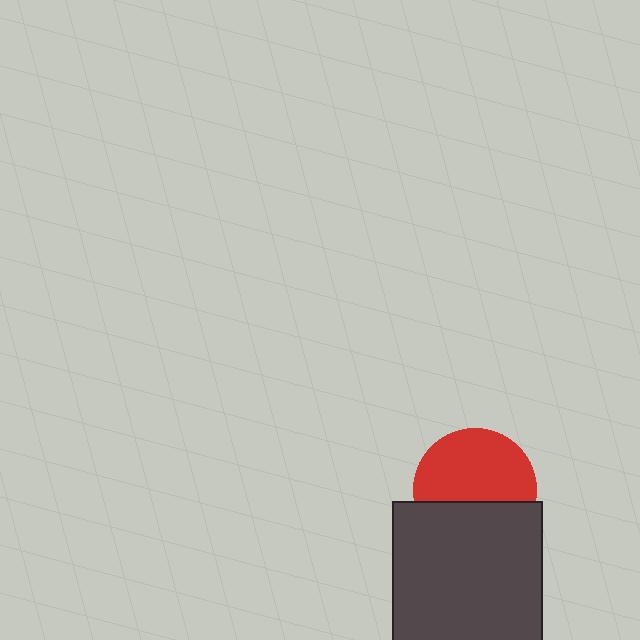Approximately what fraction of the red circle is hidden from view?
Roughly 38% of the red circle is hidden behind the dark gray square.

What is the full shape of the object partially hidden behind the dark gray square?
The partially hidden object is a red circle.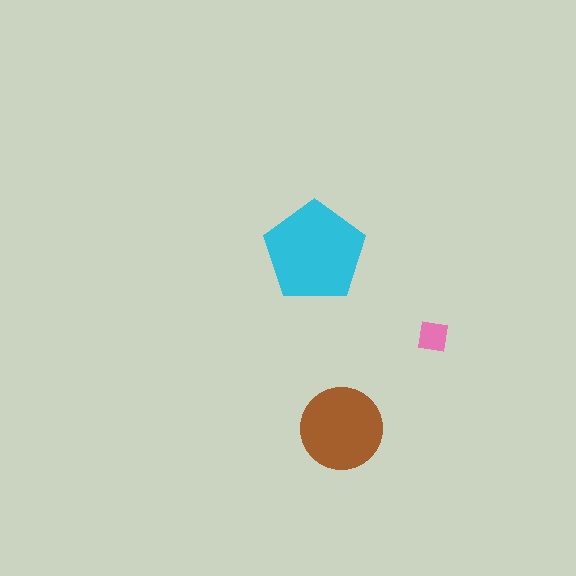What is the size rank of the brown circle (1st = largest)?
2nd.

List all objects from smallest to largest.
The pink square, the brown circle, the cyan pentagon.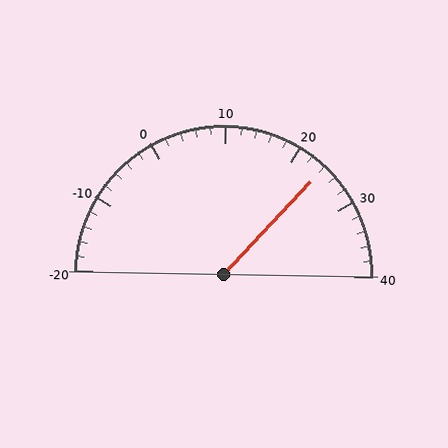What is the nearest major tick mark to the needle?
The nearest major tick mark is 20.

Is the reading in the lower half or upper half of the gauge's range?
The reading is in the upper half of the range (-20 to 40).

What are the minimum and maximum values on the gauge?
The gauge ranges from -20 to 40.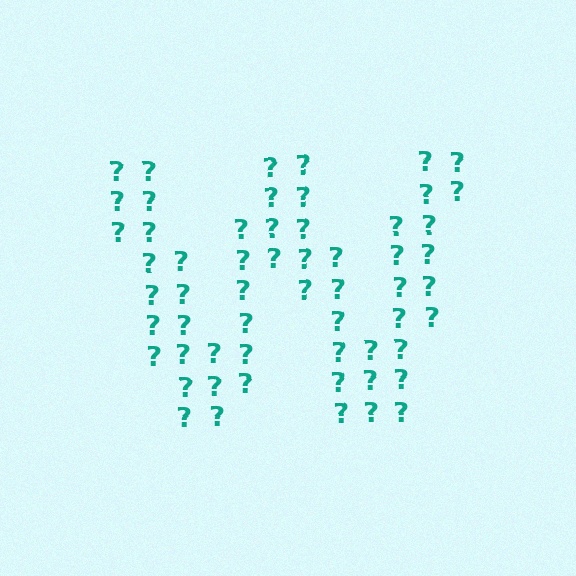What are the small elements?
The small elements are question marks.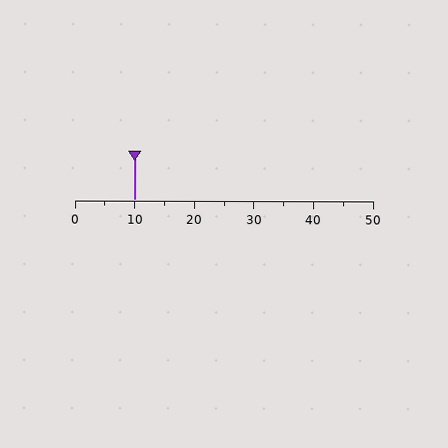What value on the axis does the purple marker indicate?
The marker indicates approximately 10.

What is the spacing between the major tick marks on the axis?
The major ticks are spaced 10 apart.